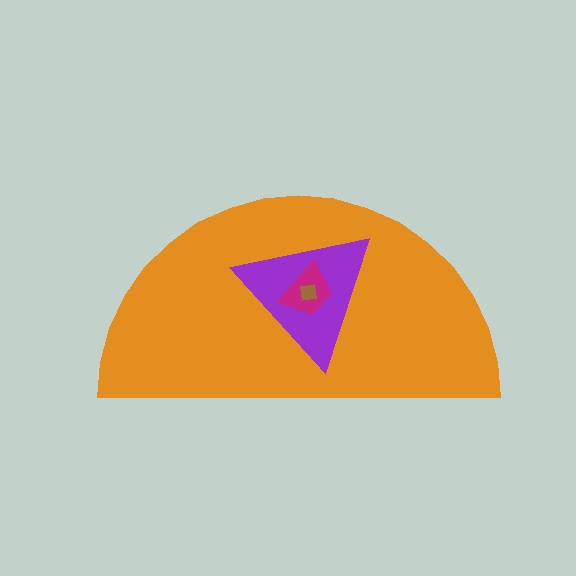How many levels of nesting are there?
4.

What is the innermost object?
The brown square.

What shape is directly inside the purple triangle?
The magenta trapezoid.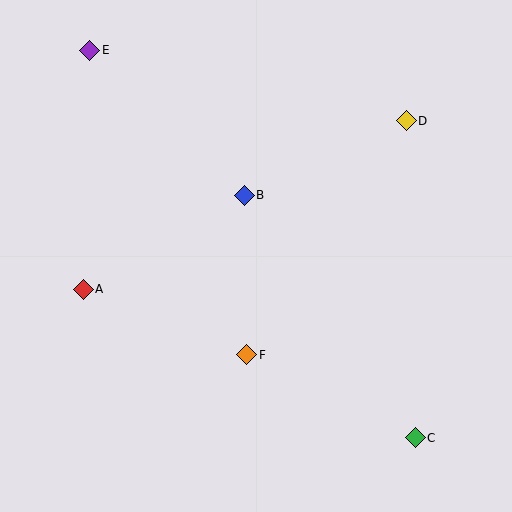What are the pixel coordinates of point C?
Point C is at (415, 438).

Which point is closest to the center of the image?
Point B at (244, 195) is closest to the center.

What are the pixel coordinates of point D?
Point D is at (406, 121).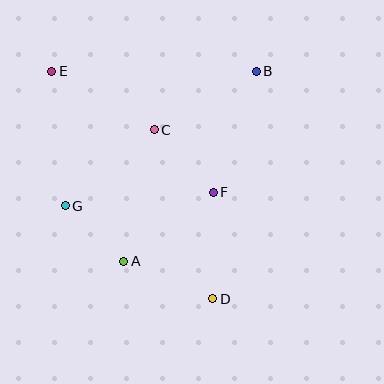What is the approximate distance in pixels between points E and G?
The distance between E and G is approximately 135 pixels.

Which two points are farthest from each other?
Points D and E are farthest from each other.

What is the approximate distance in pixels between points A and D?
The distance between A and D is approximately 97 pixels.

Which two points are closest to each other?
Points A and G are closest to each other.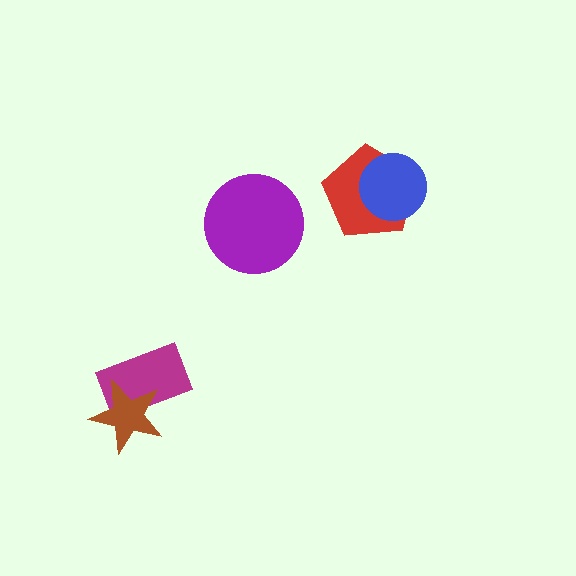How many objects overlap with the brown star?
1 object overlaps with the brown star.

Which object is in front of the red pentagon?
The blue circle is in front of the red pentagon.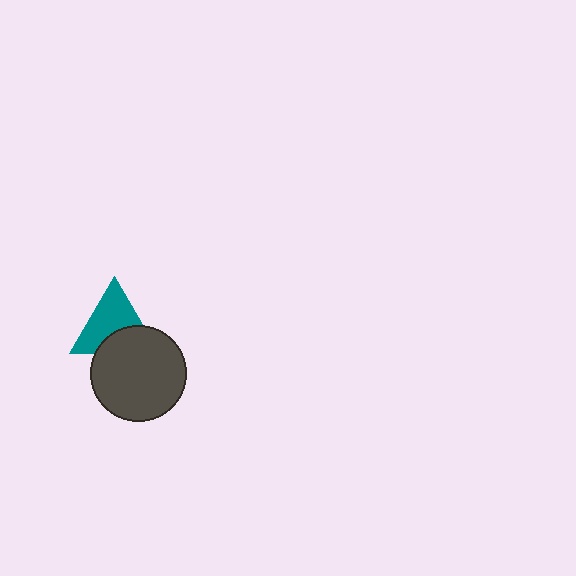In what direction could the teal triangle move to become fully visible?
The teal triangle could move up. That would shift it out from behind the dark gray circle entirely.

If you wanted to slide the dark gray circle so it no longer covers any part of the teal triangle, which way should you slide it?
Slide it down — that is the most direct way to separate the two shapes.